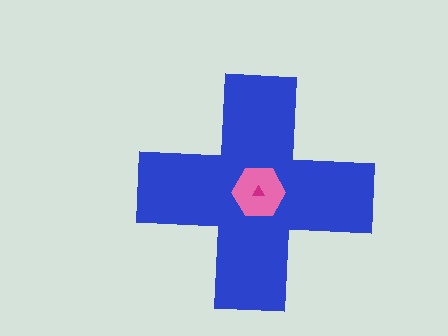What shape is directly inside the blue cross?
The pink hexagon.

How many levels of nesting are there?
3.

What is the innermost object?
The magenta triangle.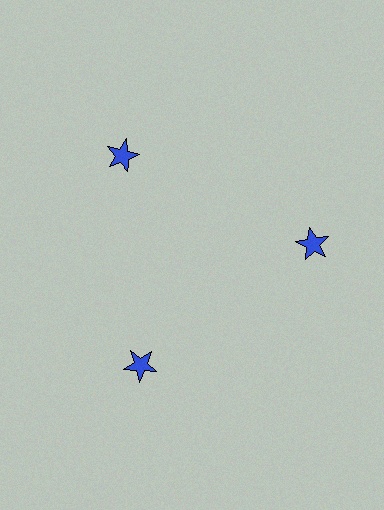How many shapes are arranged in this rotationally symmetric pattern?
There are 3 shapes, arranged in 3 groups of 1.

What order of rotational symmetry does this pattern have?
This pattern has 3-fold rotational symmetry.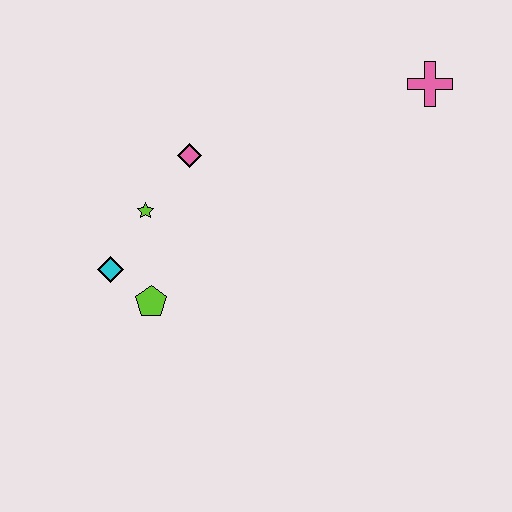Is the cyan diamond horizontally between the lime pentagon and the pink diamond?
No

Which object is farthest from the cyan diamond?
The pink cross is farthest from the cyan diamond.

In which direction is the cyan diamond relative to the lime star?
The cyan diamond is below the lime star.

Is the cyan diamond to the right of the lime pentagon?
No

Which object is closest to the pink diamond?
The lime star is closest to the pink diamond.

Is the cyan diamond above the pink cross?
No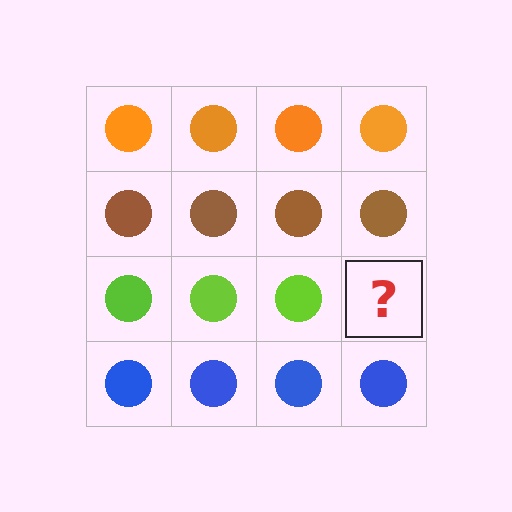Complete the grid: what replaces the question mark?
The question mark should be replaced with a lime circle.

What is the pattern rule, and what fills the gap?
The rule is that each row has a consistent color. The gap should be filled with a lime circle.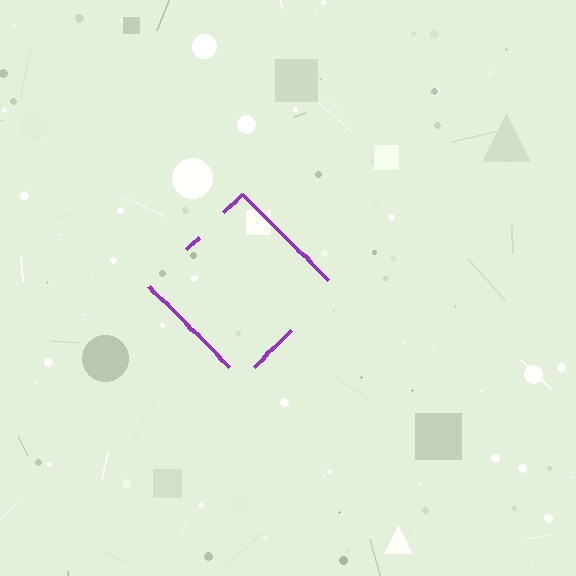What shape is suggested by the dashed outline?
The dashed outline suggests a diamond.